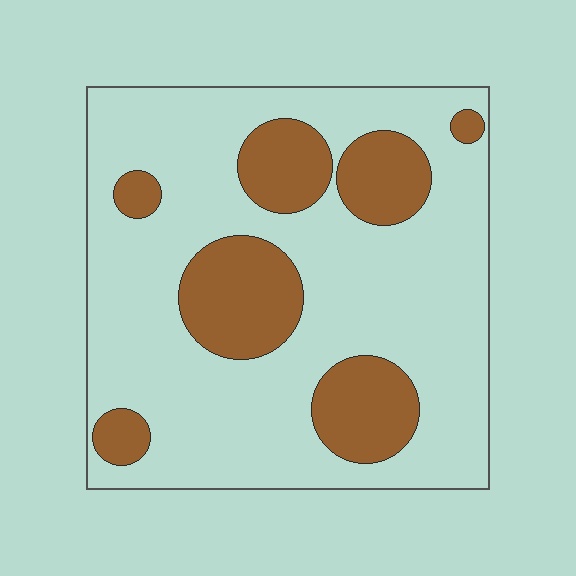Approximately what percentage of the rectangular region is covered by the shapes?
Approximately 25%.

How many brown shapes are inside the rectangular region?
7.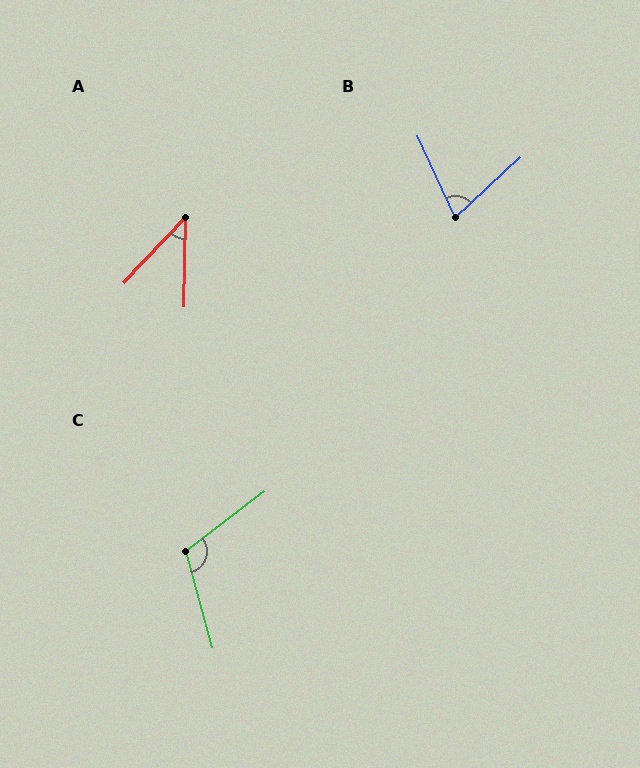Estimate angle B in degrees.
Approximately 72 degrees.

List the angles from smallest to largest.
A (43°), B (72°), C (112°).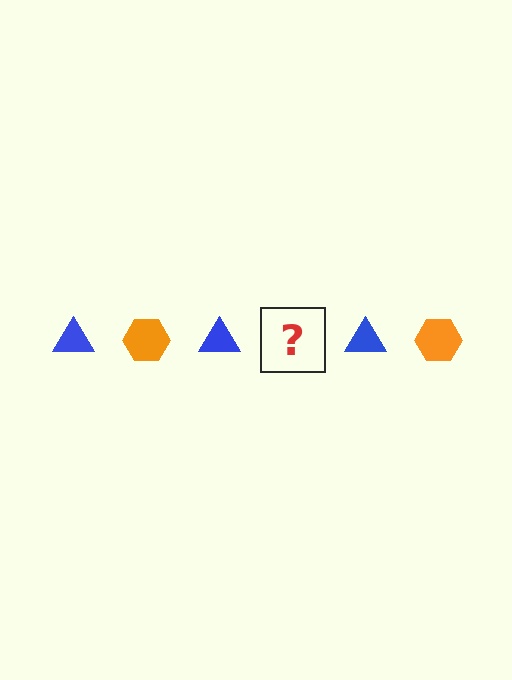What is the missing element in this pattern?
The missing element is an orange hexagon.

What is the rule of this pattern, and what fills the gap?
The rule is that the pattern alternates between blue triangle and orange hexagon. The gap should be filled with an orange hexagon.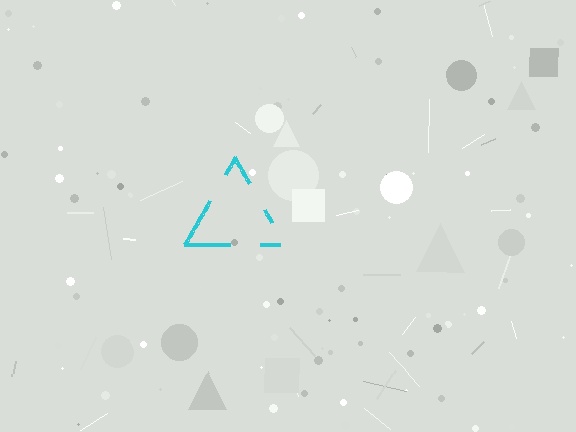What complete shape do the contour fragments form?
The contour fragments form a triangle.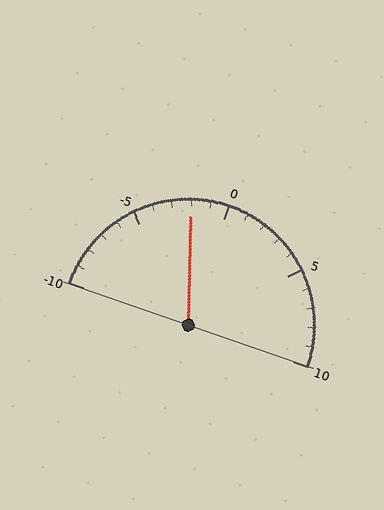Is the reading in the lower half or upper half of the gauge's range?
The reading is in the lower half of the range (-10 to 10).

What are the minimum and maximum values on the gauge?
The gauge ranges from -10 to 10.